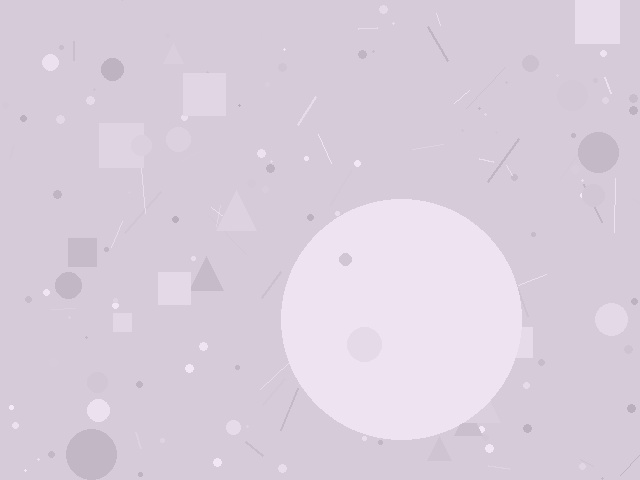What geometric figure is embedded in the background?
A circle is embedded in the background.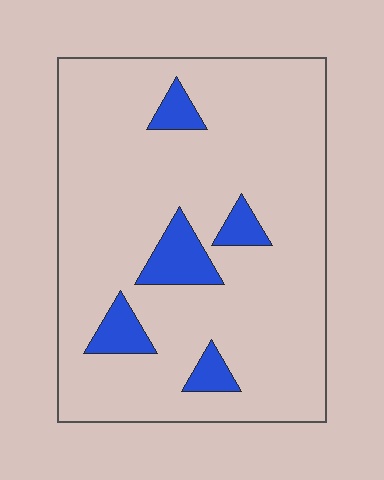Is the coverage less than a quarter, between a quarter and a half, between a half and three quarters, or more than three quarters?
Less than a quarter.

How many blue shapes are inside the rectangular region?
5.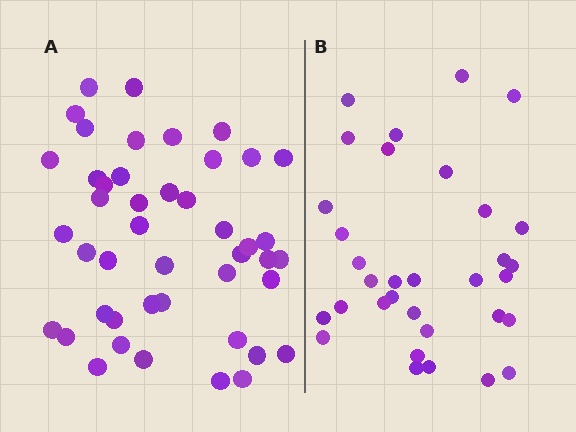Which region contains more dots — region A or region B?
Region A (the left region) has more dots.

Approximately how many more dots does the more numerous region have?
Region A has roughly 12 or so more dots than region B.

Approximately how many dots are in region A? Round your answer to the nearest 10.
About 40 dots. (The exact count is 45, which rounds to 40.)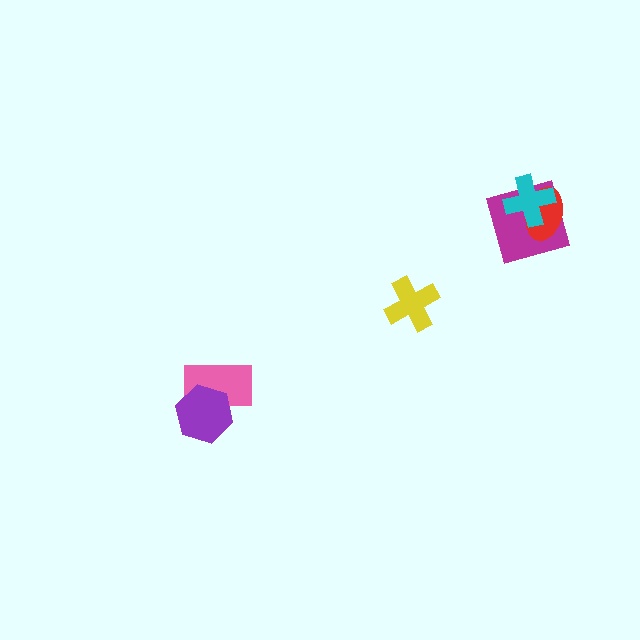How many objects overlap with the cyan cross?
2 objects overlap with the cyan cross.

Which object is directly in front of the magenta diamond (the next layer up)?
The red ellipse is directly in front of the magenta diamond.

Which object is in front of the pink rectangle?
The purple hexagon is in front of the pink rectangle.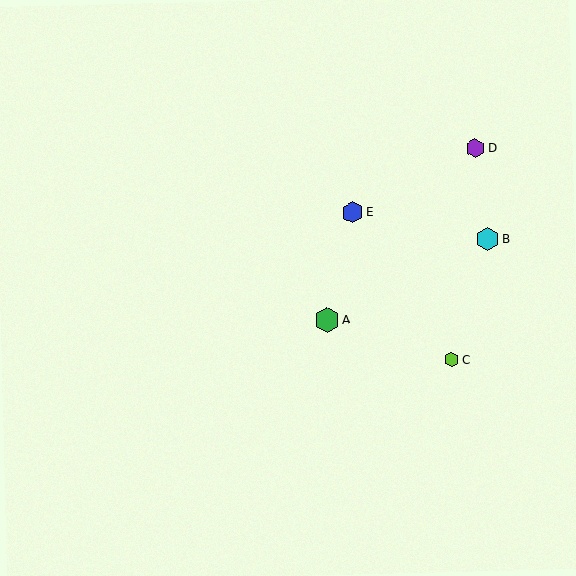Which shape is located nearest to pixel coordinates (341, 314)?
The green hexagon (labeled A) at (327, 320) is nearest to that location.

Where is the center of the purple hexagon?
The center of the purple hexagon is at (475, 148).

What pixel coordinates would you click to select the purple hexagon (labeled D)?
Click at (475, 148) to select the purple hexagon D.